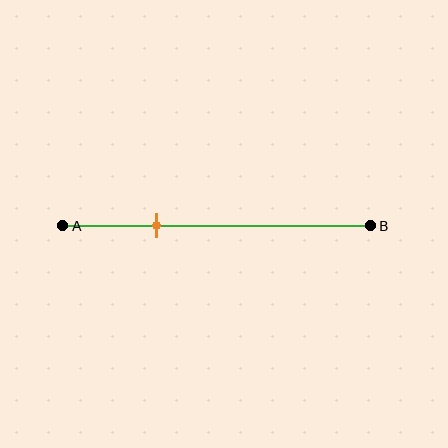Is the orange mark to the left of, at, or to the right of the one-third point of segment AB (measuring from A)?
The orange mark is approximately at the one-third point of segment AB.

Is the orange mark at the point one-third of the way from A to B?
Yes, the mark is approximately at the one-third point.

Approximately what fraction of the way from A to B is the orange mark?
The orange mark is approximately 30% of the way from A to B.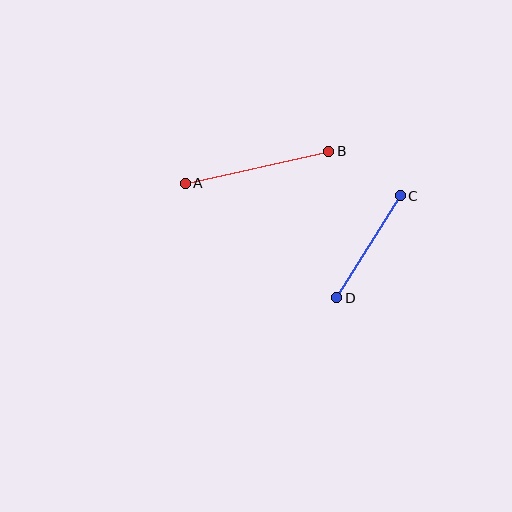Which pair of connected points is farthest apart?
Points A and B are farthest apart.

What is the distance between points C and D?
The distance is approximately 120 pixels.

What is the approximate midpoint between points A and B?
The midpoint is at approximately (257, 167) pixels.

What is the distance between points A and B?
The distance is approximately 147 pixels.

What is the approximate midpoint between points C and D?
The midpoint is at approximately (369, 247) pixels.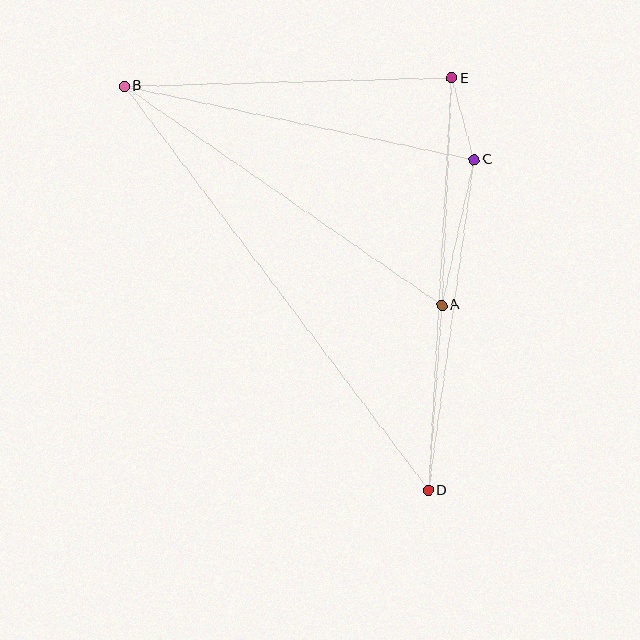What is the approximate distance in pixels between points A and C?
The distance between A and C is approximately 149 pixels.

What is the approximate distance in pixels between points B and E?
The distance between B and E is approximately 328 pixels.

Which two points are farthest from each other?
Points B and D are farthest from each other.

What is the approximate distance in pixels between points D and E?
The distance between D and E is approximately 413 pixels.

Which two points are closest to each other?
Points C and E are closest to each other.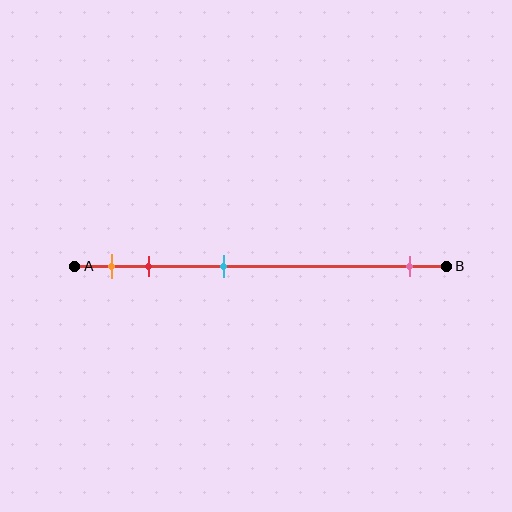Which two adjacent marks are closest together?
The orange and red marks are the closest adjacent pair.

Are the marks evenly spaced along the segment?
No, the marks are not evenly spaced.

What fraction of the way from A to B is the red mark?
The red mark is approximately 20% (0.2) of the way from A to B.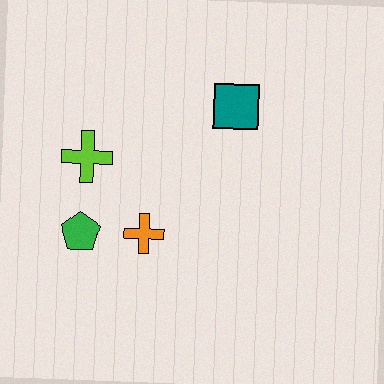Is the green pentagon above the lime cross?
No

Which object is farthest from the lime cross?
The teal square is farthest from the lime cross.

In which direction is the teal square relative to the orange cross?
The teal square is above the orange cross.